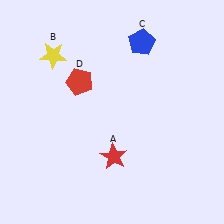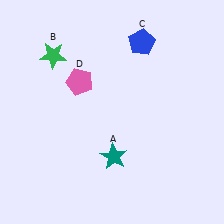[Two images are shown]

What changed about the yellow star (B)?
In Image 1, B is yellow. In Image 2, it changed to green.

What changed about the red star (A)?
In Image 1, A is red. In Image 2, it changed to teal.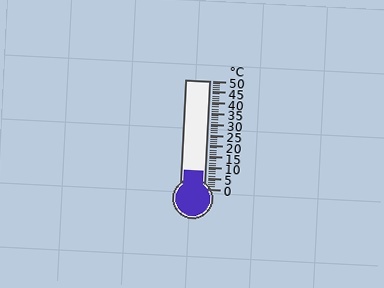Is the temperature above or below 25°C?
The temperature is below 25°C.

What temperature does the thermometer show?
The thermometer shows approximately 8°C.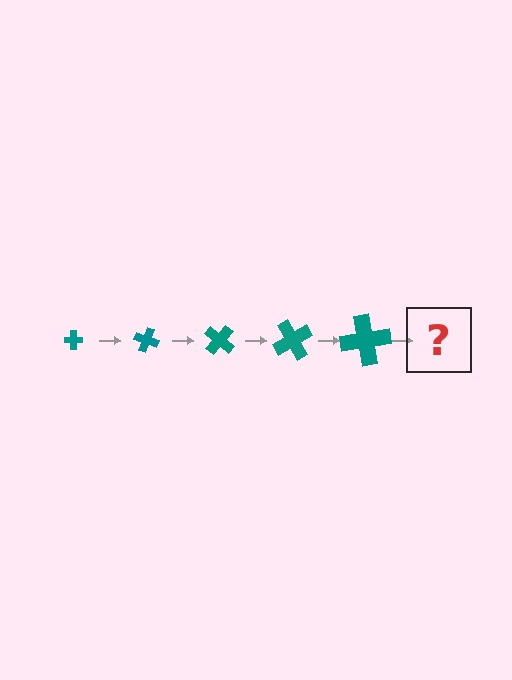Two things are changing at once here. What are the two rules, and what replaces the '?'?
The two rules are that the cross grows larger each step and it rotates 20 degrees each step. The '?' should be a cross, larger than the previous one and rotated 100 degrees from the start.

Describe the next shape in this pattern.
It should be a cross, larger than the previous one and rotated 100 degrees from the start.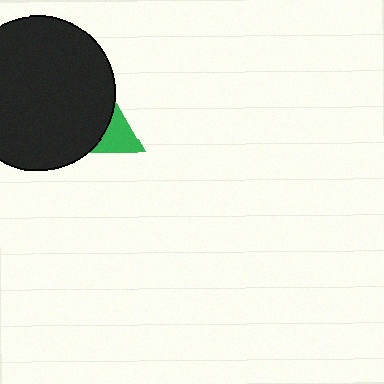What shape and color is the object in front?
The object in front is a black circle.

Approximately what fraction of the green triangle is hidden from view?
Roughly 64% of the green triangle is hidden behind the black circle.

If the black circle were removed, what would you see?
You would see the complete green triangle.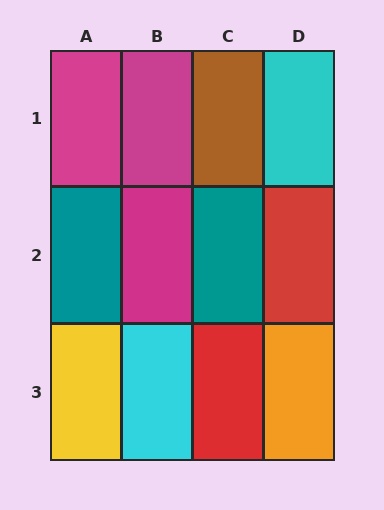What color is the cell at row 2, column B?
Magenta.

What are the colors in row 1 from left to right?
Magenta, magenta, brown, cyan.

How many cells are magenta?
3 cells are magenta.